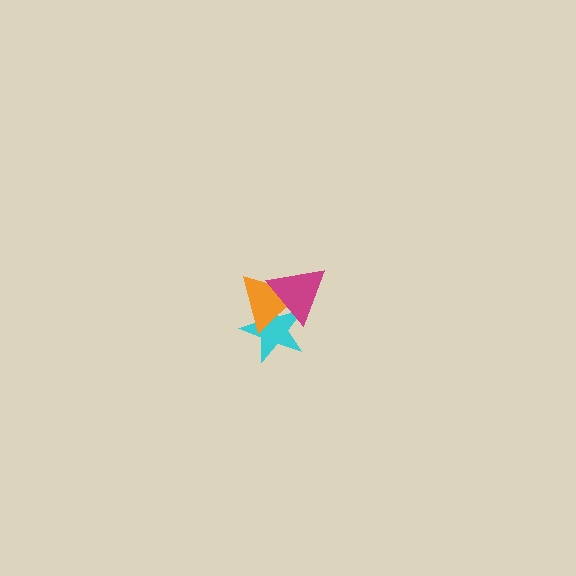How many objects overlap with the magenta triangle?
2 objects overlap with the magenta triangle.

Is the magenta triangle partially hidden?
No, no other shape covers it.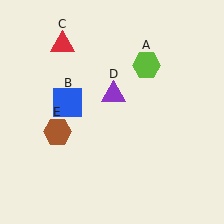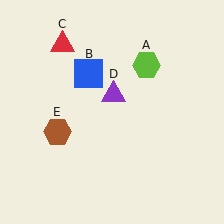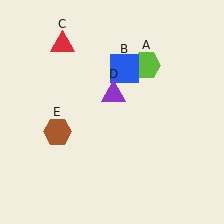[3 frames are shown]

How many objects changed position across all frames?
1 object changed position: blue square (object B).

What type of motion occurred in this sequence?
The blue square (object B) rotated clockwise around the center of the scene.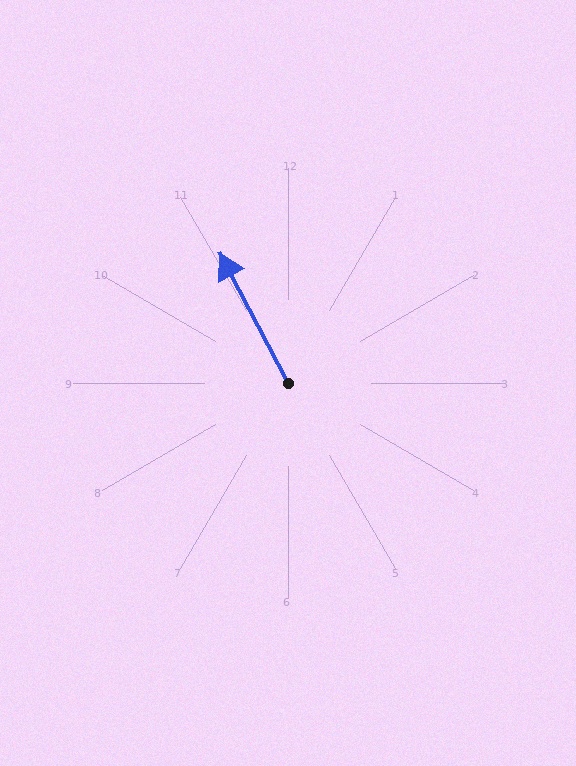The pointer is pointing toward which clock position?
Roughly 11 o'clock.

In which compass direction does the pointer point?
Northwest.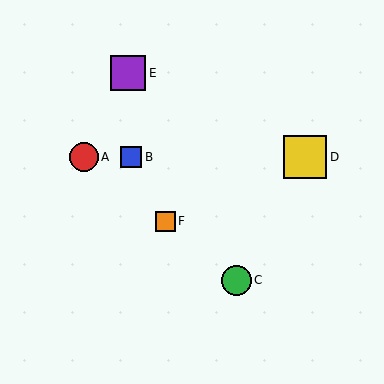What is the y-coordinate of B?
Object B is at y≈157.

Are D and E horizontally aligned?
No, D is at y≈157 and E is at y≈73.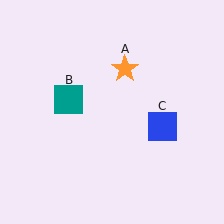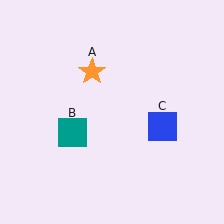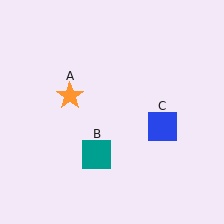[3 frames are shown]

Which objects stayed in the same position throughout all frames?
Blue square (object C) remained stationary.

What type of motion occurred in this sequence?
The orange star (object A), teal square (object B) rotated counterclockwise around the center of the scene.